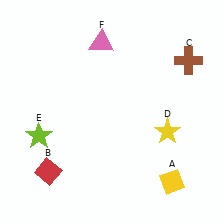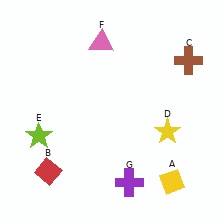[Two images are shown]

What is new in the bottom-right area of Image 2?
A purple cross (G) was added in the bottom-right area of Image 2.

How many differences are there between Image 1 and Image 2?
There is 1 difference between the two images.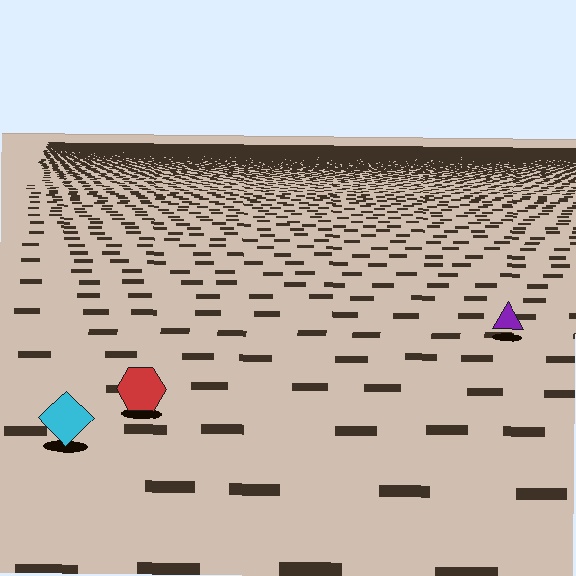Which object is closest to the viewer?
The cyan diamond is closest. The texture marks near it are larger and more spread out.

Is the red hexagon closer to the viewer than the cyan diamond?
No. The cyan diamond is closer — you can tell from the texture gradient: the ground texture is coarser near it.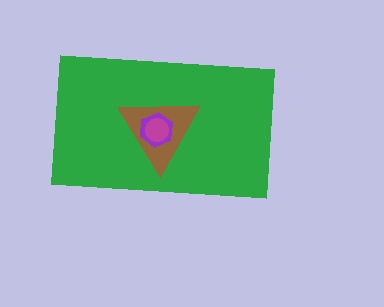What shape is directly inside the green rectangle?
The brown triangle.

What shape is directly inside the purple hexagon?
The magenta circle.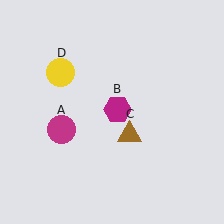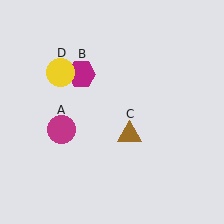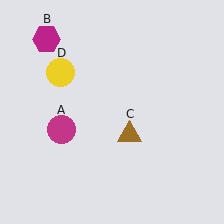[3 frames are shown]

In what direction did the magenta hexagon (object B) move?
The magenta hexagon (object B) moved up and to the left.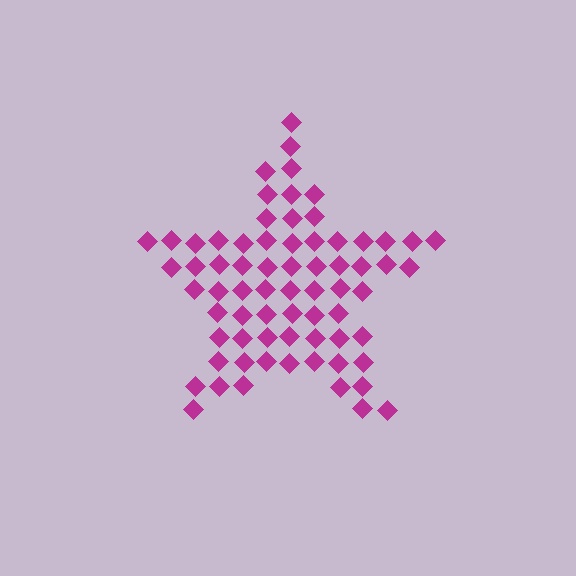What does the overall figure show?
The overall figure shows a star.